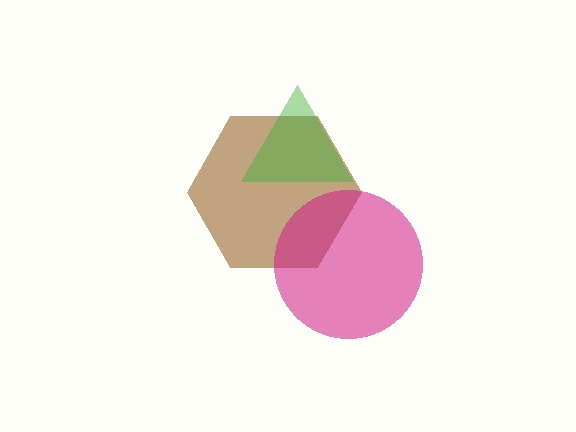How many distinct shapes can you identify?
There are 3 distinct shapes: a brown hexagon, a green triangle, a magenta circle.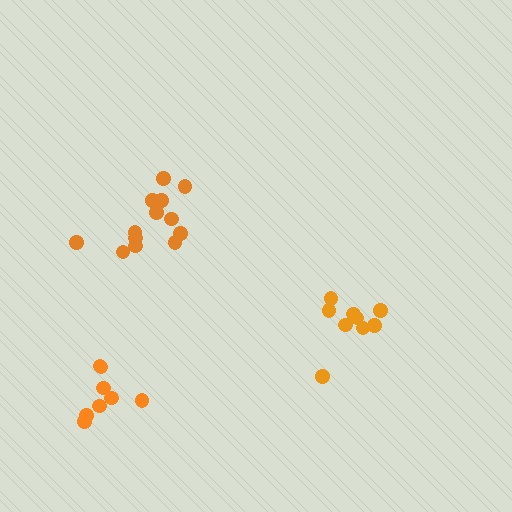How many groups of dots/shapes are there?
There are 3 groups.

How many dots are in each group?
Group 1: 9 dots, Group 2: 13 dots, Group 3: 8 dots (30 total).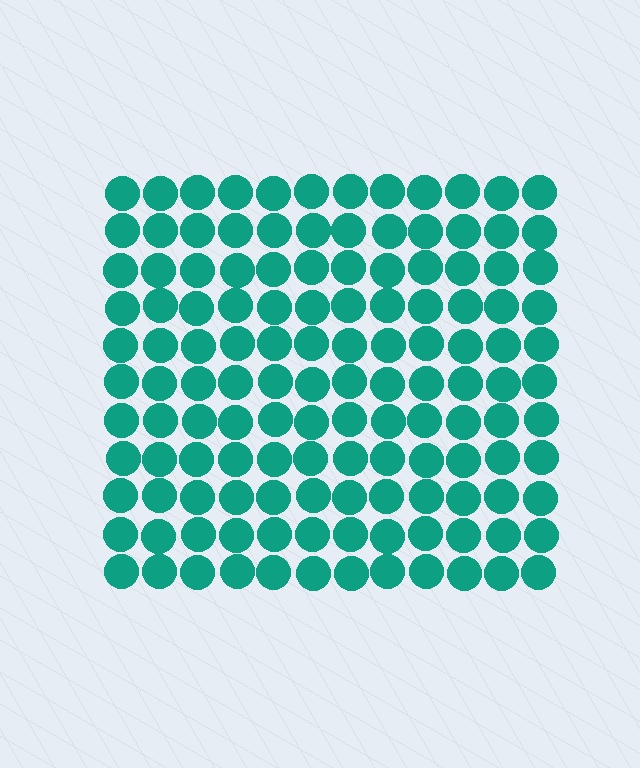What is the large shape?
The large shape is a square.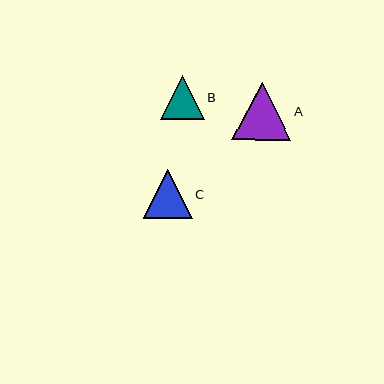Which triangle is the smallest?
Triangle B is the smallest with a size of approximately 44 pixels.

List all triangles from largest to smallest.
From largest to smallest: A, C, B.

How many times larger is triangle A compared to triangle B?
Triangle A is approximately 1.3 times the size of triangle B.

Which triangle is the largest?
Triangle A is the largest with a size of approximately 58 pixels.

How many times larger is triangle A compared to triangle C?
Triangle A is approximately 1.2 times the size of triangle C.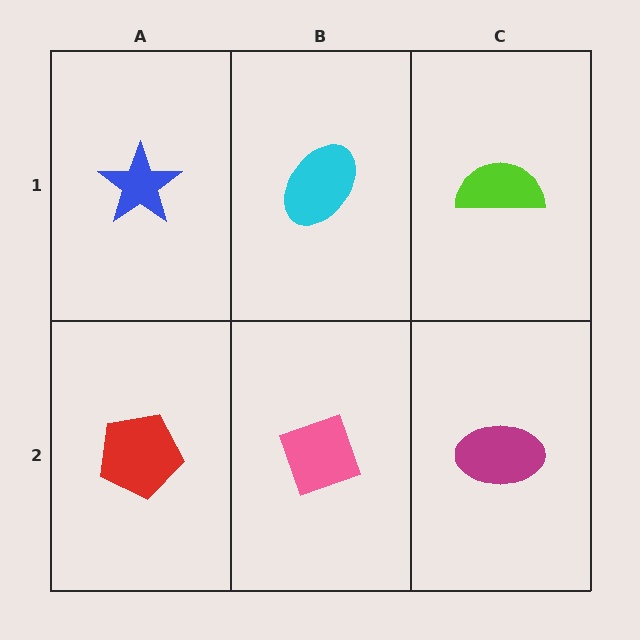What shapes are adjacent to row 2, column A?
A blue star (row 1, column A), a pink diamond (row 2, column B).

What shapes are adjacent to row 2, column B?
A cyan ellipse (row 1, column B), a red pentagon (row 2, column A), a magenta ellipse (row 2, column C).